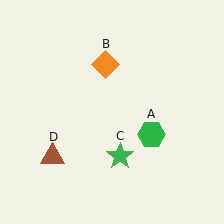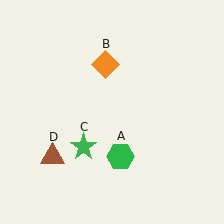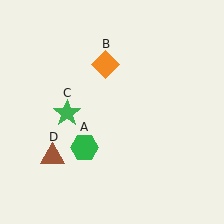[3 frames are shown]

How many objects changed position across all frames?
2 objects changed position: green hexagon (object A), green star (object C).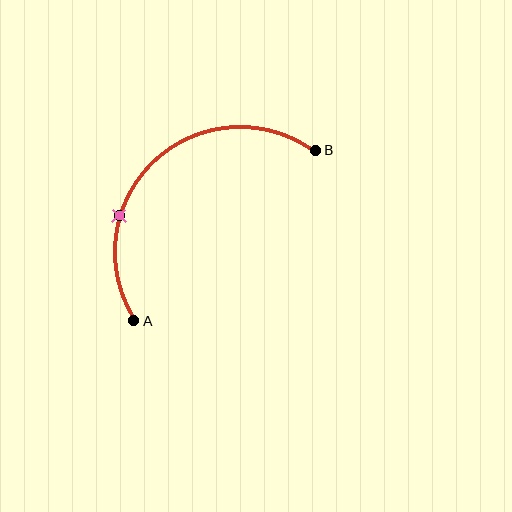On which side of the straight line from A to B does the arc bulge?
The arc bulges above and to the left of the straight line connecting A and B.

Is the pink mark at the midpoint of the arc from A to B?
No. The pink mark lies on the arc but is closer to endpoint A. The arc midpoint would be at the point on the curve equidistant along the arc from both A and B.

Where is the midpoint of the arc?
The arc midpoint is the point on the curve farthest from the straight line joining A and B. It sits above and to the left of that line.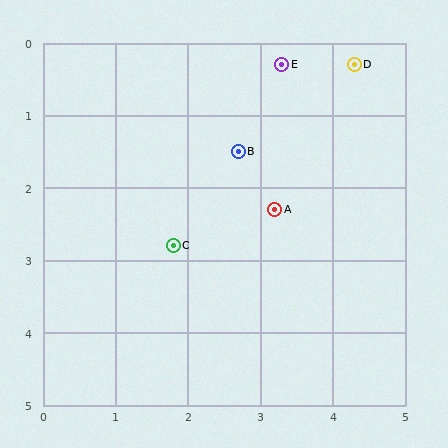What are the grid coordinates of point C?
Point C is at approximately (1.8, 2.8).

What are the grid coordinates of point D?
Point D is at approximately (4.3, 0.3).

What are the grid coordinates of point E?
Point E is at approximately (3.3, 0.3).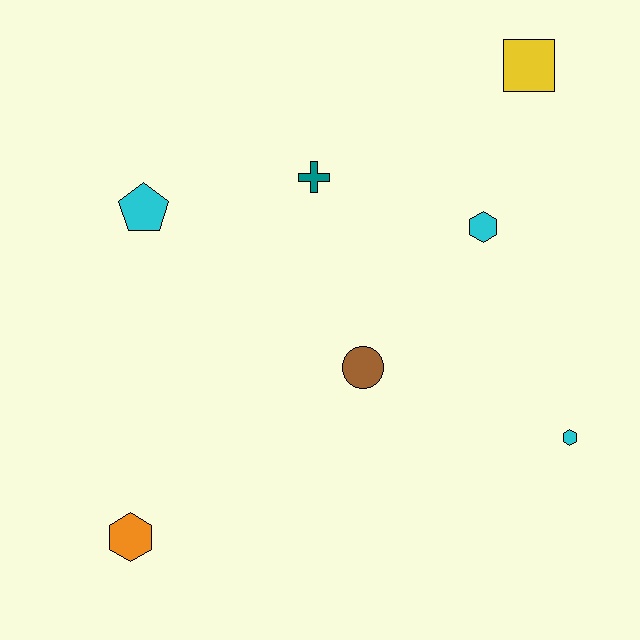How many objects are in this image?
There are 7 objects.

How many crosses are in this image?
There is 1 cross.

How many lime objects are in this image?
There are no lime objects.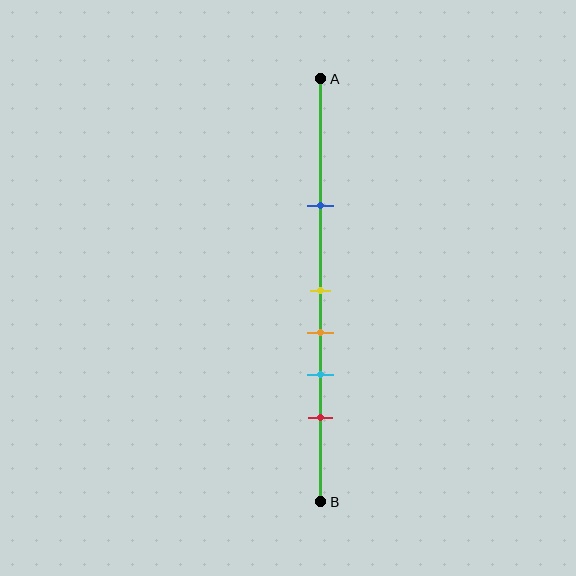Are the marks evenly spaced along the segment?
No, the marks are not evenly spaced.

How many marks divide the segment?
There are 5 marks dividing the segment.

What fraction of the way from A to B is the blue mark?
The blue mark is approximately 30% (0.3) of the way from A to B.